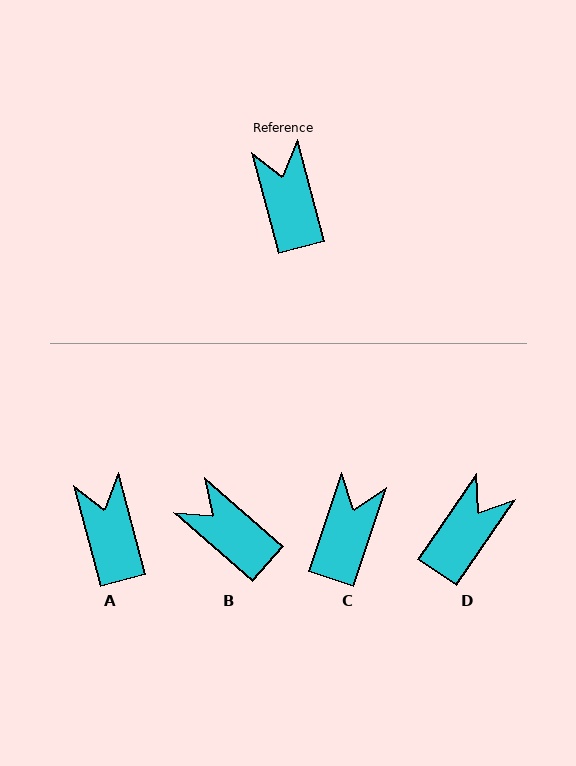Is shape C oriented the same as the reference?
No, it is off by about 33 degrees.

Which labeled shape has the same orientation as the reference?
A.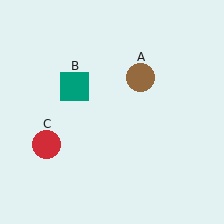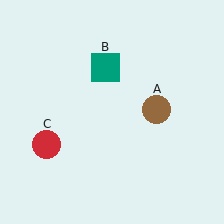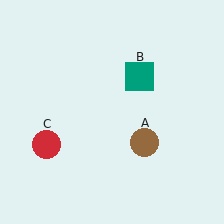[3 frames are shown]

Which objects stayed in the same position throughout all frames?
Red circle (object C) remained stationary.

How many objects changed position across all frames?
2 objects changed position: brown circle (object A), teal square (object B).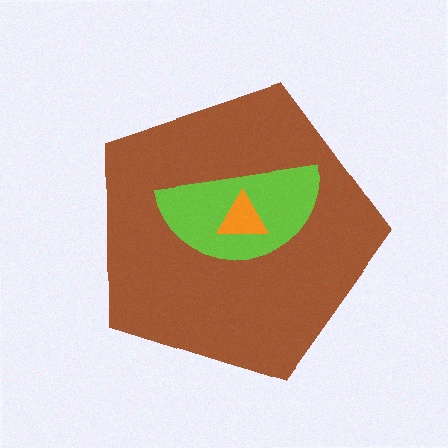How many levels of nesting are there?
3.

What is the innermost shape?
The orange triangle.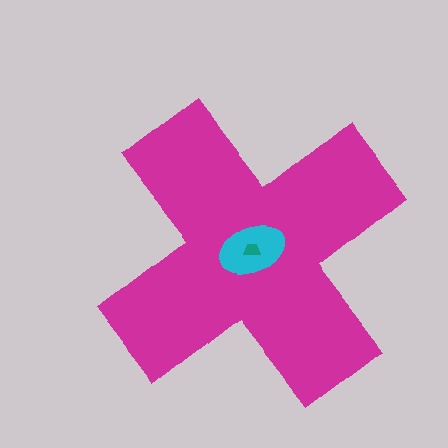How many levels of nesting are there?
3.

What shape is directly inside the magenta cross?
The cyan ellipse.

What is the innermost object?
The teal trapezoid.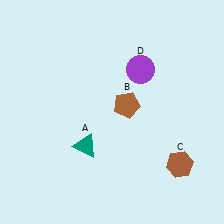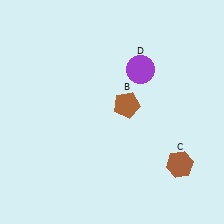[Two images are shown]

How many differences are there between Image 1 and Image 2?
There is 1 difference between the two images.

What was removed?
The teal triangle (A) was removed in Image 2.